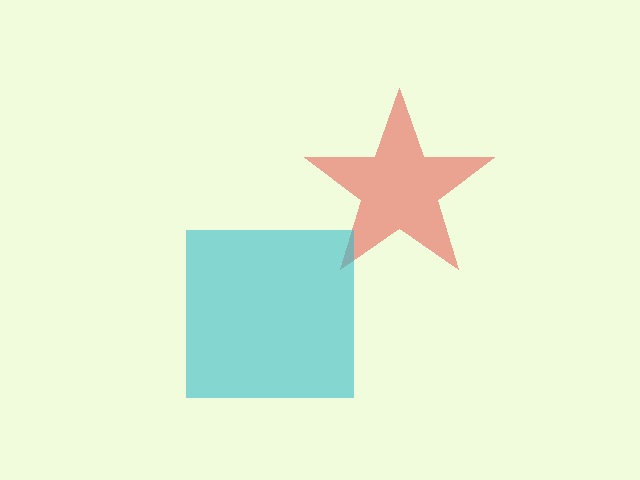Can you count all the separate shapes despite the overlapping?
Yes, there are 2 separate shapes.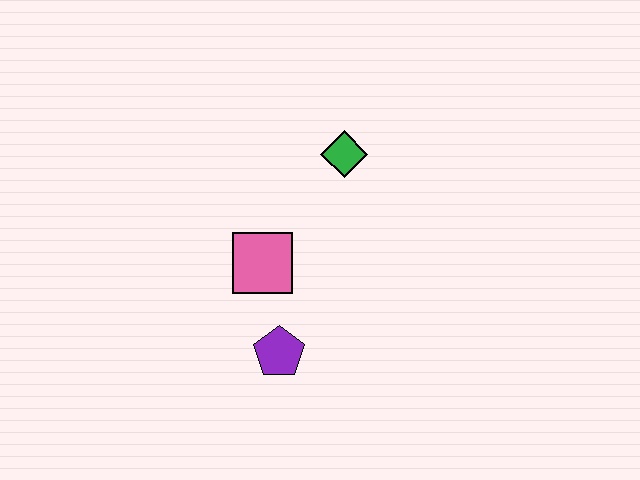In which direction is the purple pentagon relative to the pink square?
The purple pentagon is below the pink square.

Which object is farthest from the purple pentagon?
The green diamond is farthest from the purple pentagon.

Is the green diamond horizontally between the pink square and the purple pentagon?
No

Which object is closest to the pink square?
The purple pentagon is closest to the pink square.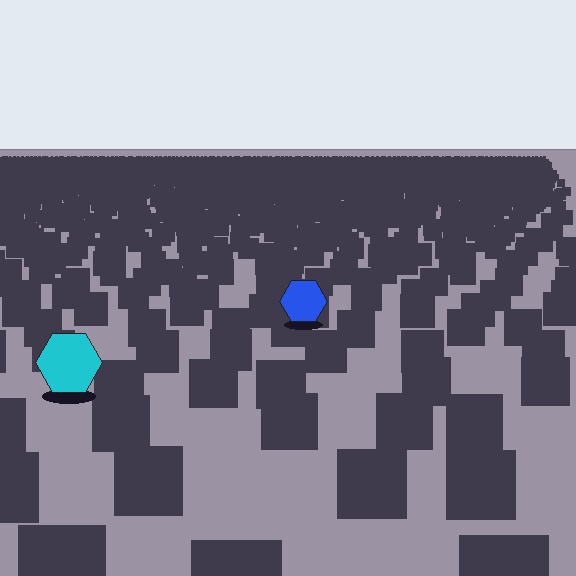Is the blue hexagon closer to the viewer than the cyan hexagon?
No. The cyan hexagon is closer — you can tell from the texture gradient: the ground texture is coarser near it.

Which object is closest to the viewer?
The cyan hexagon is closest. The texture marks near it are larger and more spread out.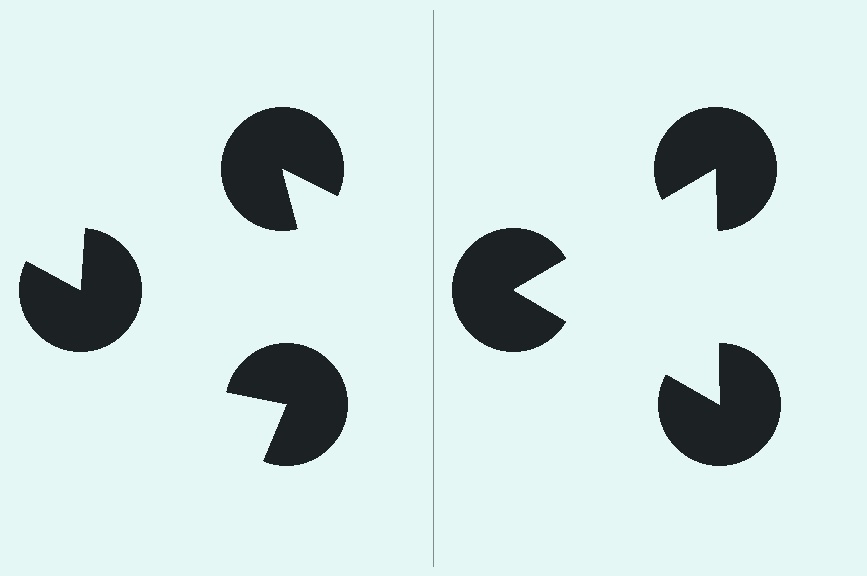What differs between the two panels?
The pac-man discs are positioned identically on both sides; only the wedge orientations differ. On the right they align to a triangle; on the left they are misaligned.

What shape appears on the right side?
An illusory triangle.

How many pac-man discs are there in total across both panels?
6 — 3 on each side.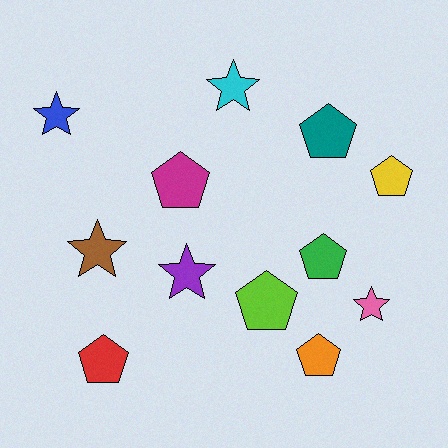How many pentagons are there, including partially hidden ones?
There are 7 pentagons.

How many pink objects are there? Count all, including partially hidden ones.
There is 1 pink object.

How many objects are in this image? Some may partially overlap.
There are 12 objects.